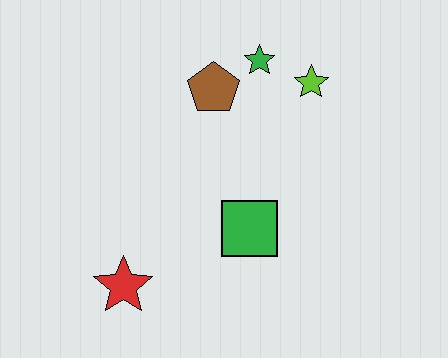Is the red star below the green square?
Yes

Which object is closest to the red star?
The green square is closest to the red star.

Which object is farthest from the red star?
The lime star is farthest from the red star.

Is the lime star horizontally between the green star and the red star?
No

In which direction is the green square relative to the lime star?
The green square is below the lime star.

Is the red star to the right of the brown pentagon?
No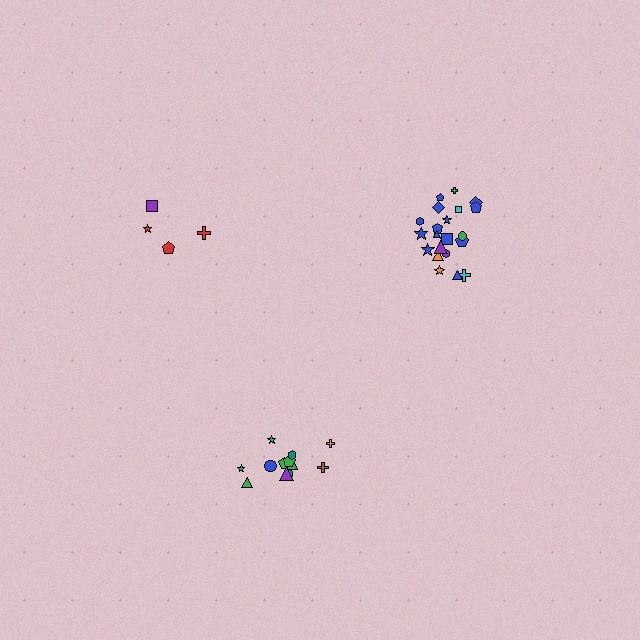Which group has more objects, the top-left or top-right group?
The top-right group.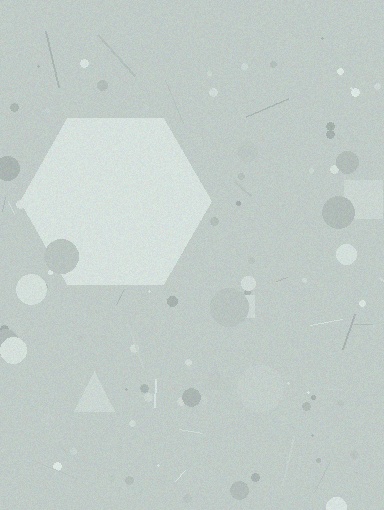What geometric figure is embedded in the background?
A hexagon is embedded in the background.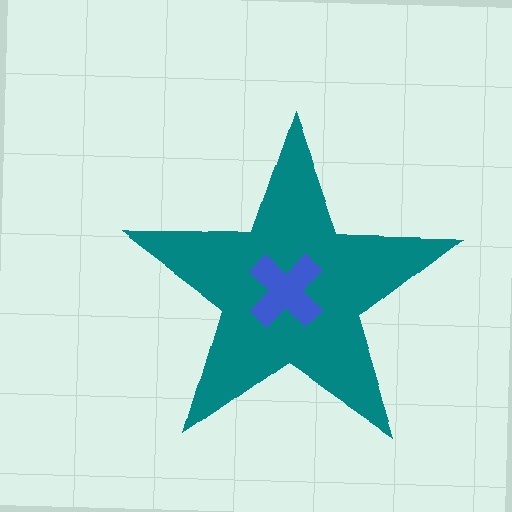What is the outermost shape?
The teal star.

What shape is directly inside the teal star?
The blue cross.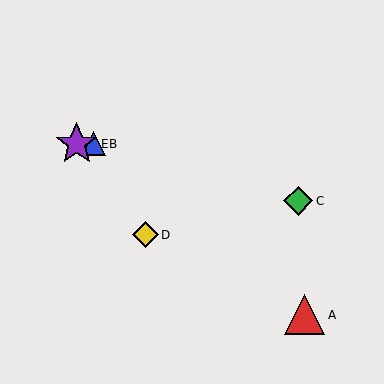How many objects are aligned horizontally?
2 objects (B, E) are aligned horizontally.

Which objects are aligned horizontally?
Objects B, E are aligned horizontally.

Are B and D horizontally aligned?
No, B is at y≈144 and D is at y≈235.